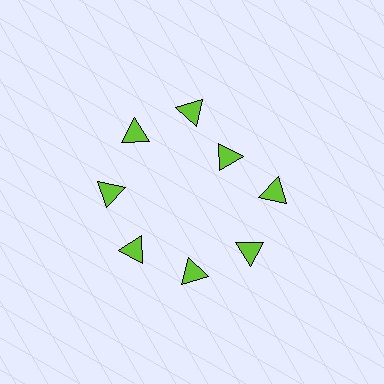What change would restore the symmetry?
The symmetry would be restored by moving it outward, back onto the ring so that all 8 triangles sit at equal angles and equal distance from the center.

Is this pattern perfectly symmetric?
No. The 8 lime triangles are arranged in a ring, but one element near the 2 o'clock position is pulled inward toward the center, breaking the 8-fold rotational symmetry.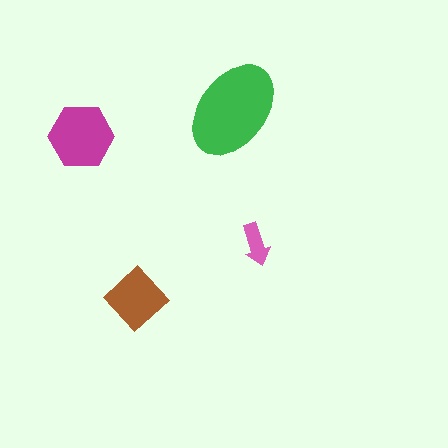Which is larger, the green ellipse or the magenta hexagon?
The green ellipse.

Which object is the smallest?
The pink arrow.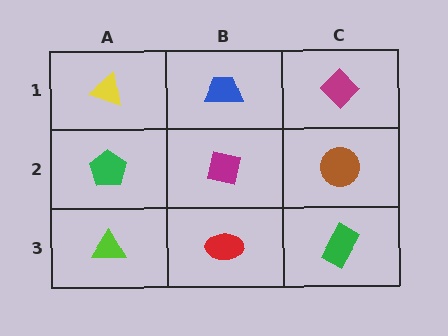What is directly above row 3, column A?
A green pentagon.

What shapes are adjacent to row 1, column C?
A brown circle (row 2, column C), a blue trapezoid (row 1, column B).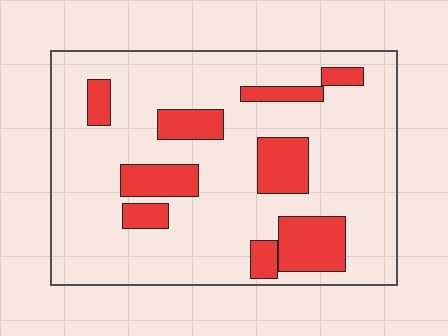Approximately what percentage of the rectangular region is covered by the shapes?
Approximately 20%.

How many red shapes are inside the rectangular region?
9.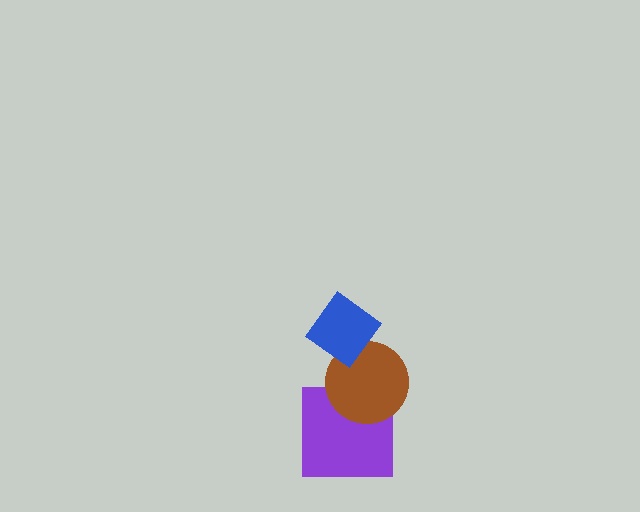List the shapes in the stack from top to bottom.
From top to bottom: the blue diamond, the brown circle, the purple square.